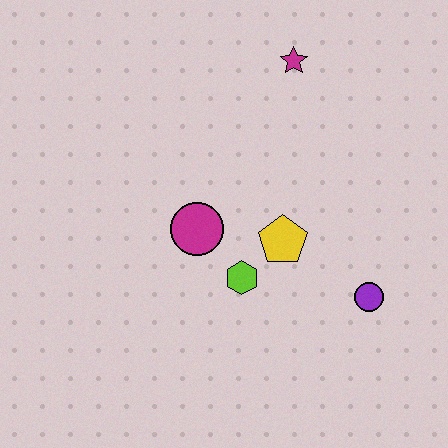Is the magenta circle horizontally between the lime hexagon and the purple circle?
No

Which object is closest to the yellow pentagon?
The lime hexagon is closest to the yellow pentagon.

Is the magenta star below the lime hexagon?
No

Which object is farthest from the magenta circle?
The magenta star is farthest from the magenta circle.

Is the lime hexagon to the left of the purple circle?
Yes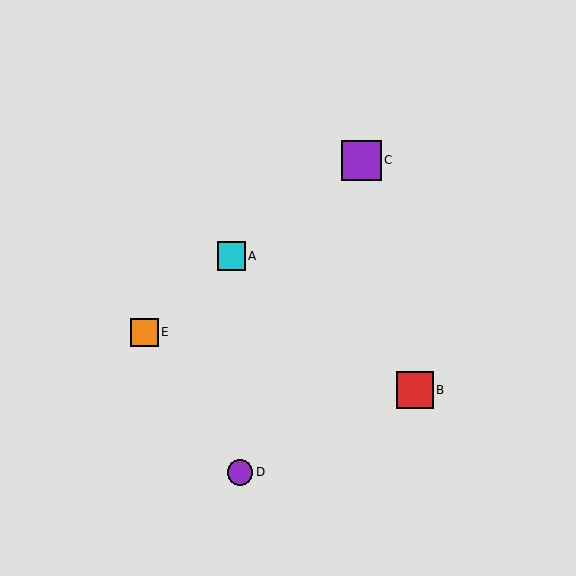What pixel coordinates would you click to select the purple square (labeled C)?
Click at (361, 160) to select the purple square C.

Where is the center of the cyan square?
The center of the cyan square is at (231, 256).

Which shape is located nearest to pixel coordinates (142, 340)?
The orange square (labeled E) at (144, 332) is nearest to that location.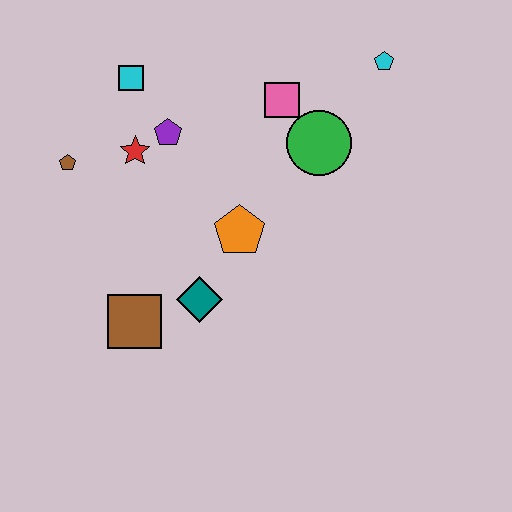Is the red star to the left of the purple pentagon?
Yes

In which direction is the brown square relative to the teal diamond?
The brown square is to the left of the teal diamond.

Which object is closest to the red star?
The purple pentagon is closest to the red star.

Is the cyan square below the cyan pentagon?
Yes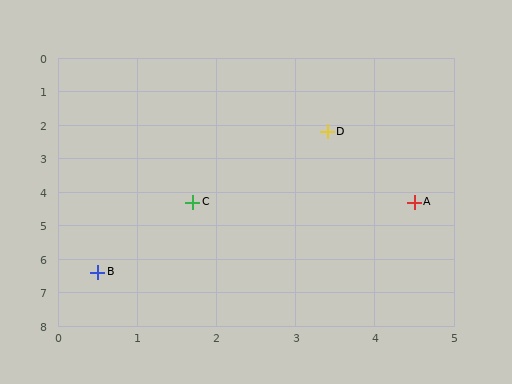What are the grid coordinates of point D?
Point D is at approximately (3.4, 2.2).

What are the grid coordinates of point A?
Point A is at approximately (4.5, 4.3).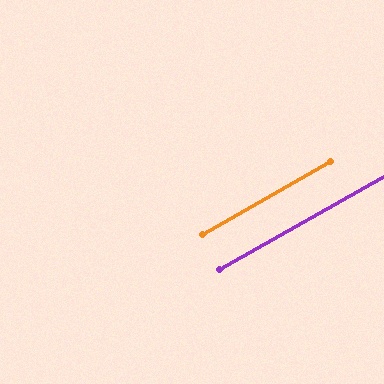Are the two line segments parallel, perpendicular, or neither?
Parallel — their directions differ by only 0.1°.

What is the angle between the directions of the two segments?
Approximately 0 degrees.